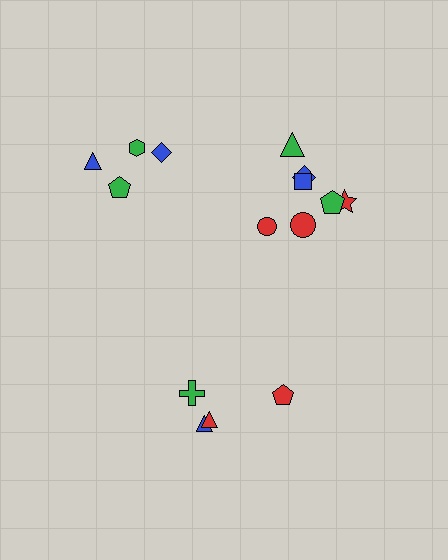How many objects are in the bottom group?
There are 4 objects.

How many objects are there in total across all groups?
There are 15 objects.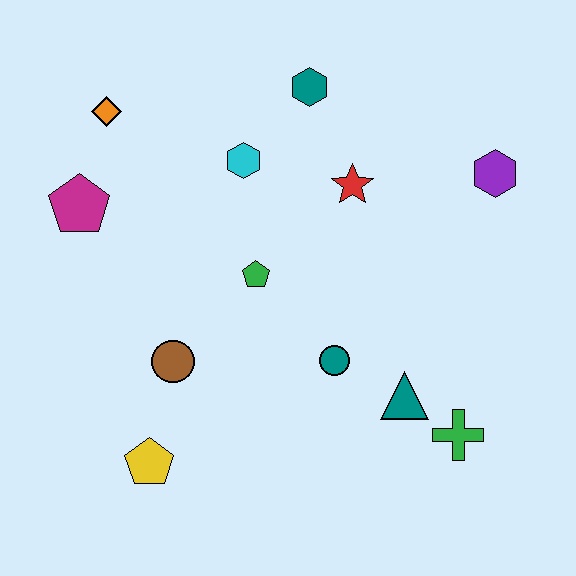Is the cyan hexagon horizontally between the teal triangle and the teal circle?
No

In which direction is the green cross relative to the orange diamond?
The green cross is to the right of the orange diamond.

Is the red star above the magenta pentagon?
Yes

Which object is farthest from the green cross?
The orange diamond is farthest from the green cross.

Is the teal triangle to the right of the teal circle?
Yes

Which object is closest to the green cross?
The teal triangle is closest to the green cross.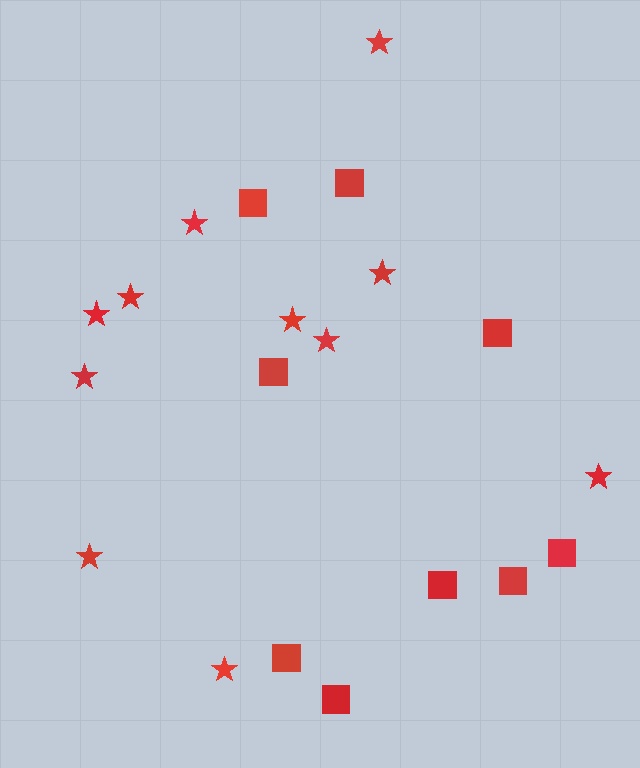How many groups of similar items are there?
There are 2 groups: one group of stars (11) and one group of squares (9).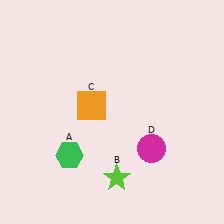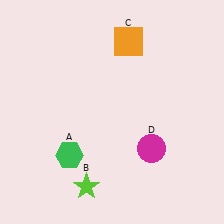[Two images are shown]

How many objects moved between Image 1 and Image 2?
2 objects moved between the two images.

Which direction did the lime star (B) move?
The lime star (B) moved left.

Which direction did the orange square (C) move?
The orange square (C) moved up.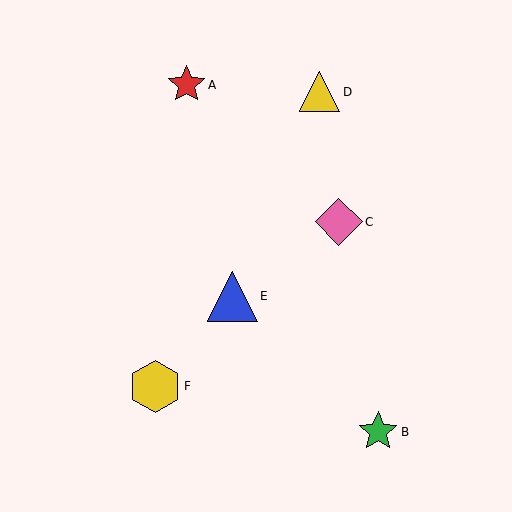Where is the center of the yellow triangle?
The center of the yellow triangle is at (320, 92).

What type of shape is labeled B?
Shape B is a green star.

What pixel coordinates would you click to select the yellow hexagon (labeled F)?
Click at (155, 386) to select the yellow hexagon F.